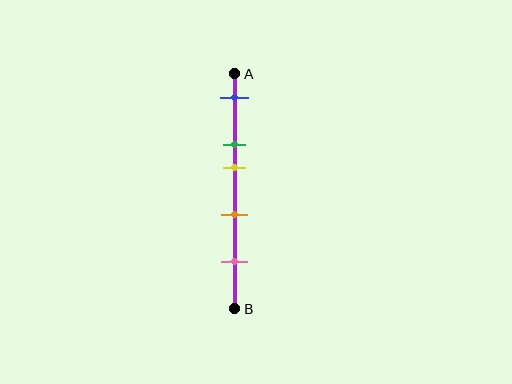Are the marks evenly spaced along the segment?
No, the marks are not evenly spaced.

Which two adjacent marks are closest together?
The green and yellow marks are the closest adjacent pair.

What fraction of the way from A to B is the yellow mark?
The yellow mark is approximately 40% (0.4) of the way from A to B.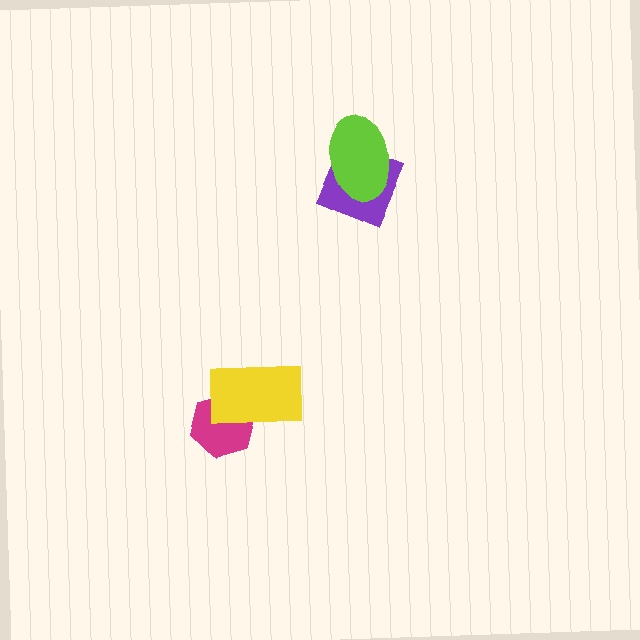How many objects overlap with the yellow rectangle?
1 object overlaps with the yellow rectangle.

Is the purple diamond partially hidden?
Yes, it is partially covered by another shape.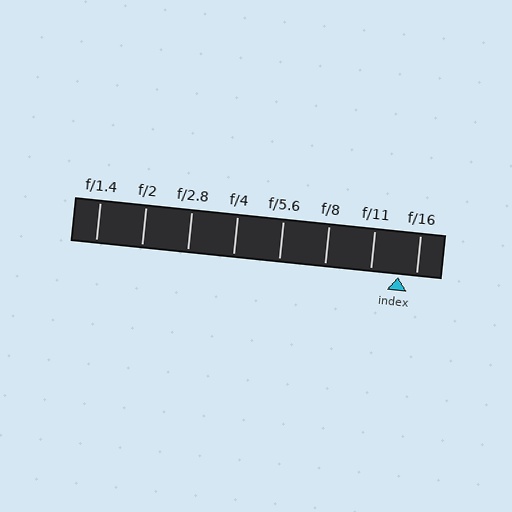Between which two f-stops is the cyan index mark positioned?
The index mark is between f/11 and f/16.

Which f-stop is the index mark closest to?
The index mark is closest to f/16.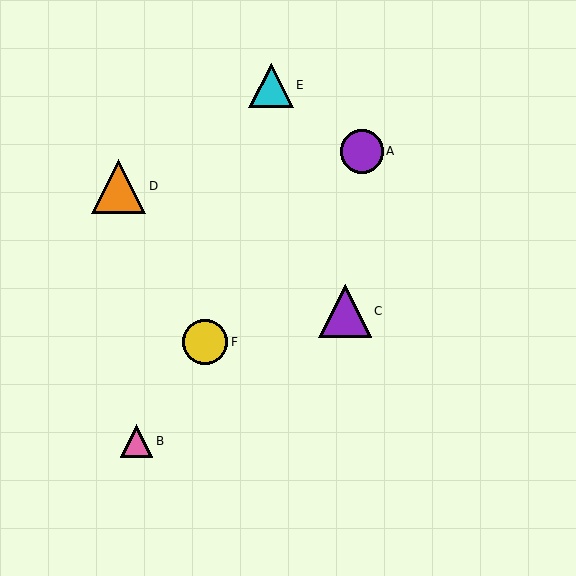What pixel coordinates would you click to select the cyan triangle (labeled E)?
Click at (271, 85) to select the cyan triangle E.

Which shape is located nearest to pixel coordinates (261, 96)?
The cyan triangle (labeled E) at (271, 85) is nearest to that location.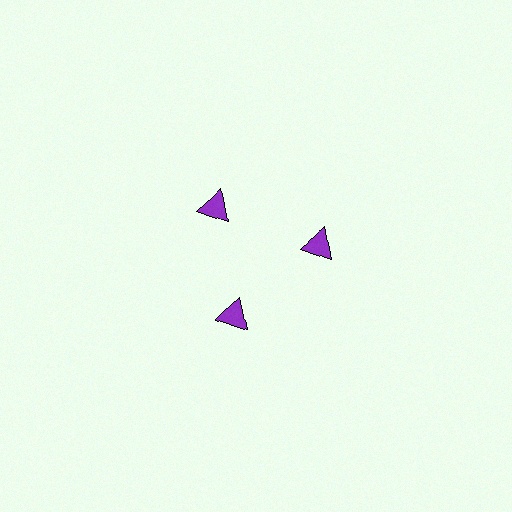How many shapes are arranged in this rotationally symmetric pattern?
There are 3 shapes, arranged in 3 groups of 1.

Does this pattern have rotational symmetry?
Yes, this pattern has 3-fold rotational symmetry. It looks the same after rotating 120 degrees around the center.